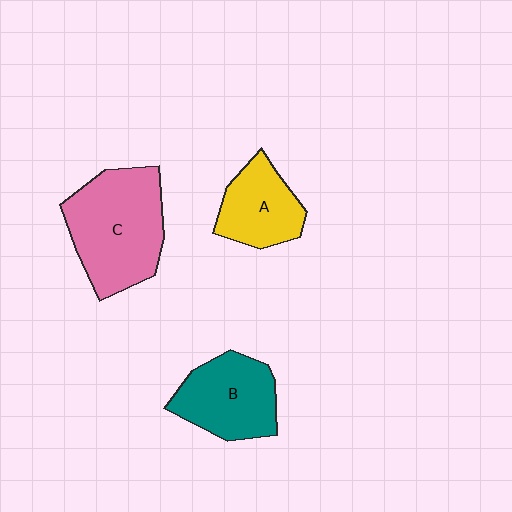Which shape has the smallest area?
Shape A (yellow).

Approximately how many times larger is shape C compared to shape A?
Approximately 1.7 times.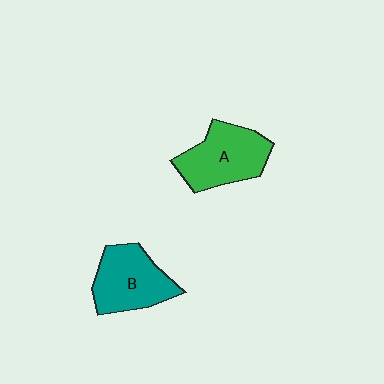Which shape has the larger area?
Shape A (green).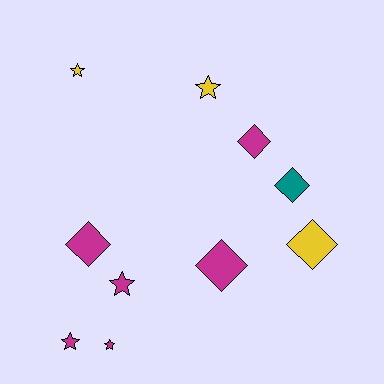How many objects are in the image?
There are 10 objects.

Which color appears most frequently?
Magenta, with 6 objects.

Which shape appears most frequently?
Diamond, with 5 objects.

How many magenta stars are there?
There are 3 magenta stars.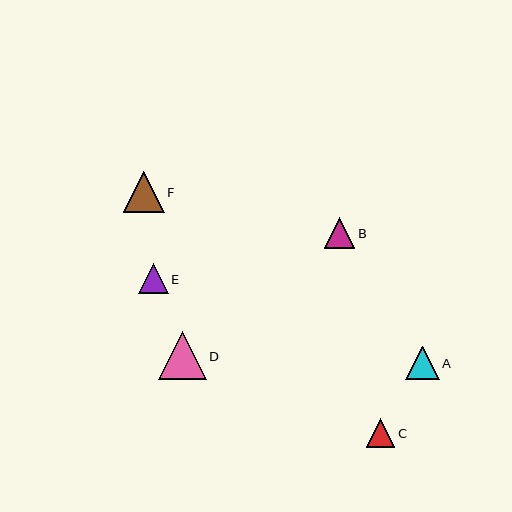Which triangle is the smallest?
Triangle C is the smallest with a size of approximately 29 pixels.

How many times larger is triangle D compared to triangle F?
Triangle D is approximately 1.2 times the size of triangle F.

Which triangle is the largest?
Triangle D is the largest with a size of approximately 48 pixels.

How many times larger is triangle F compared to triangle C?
Triangle F is approximately 1.4 times the size of triangle C.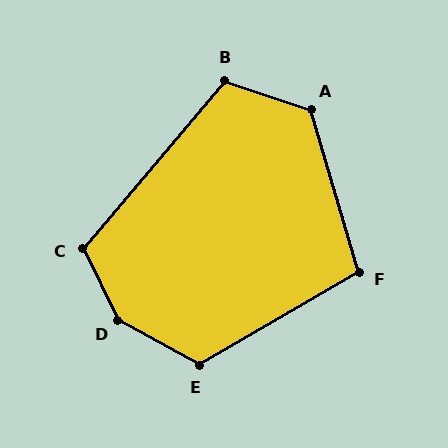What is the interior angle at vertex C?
Approximately 114 degrees (obtuse).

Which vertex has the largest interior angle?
D, at approximately 145 degrees.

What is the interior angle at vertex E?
Approximately 121 degrees (obtuse).